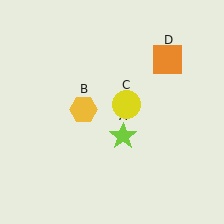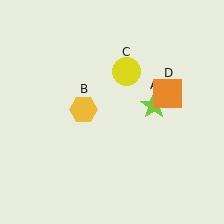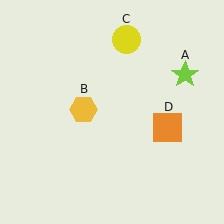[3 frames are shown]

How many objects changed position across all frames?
3 objects changed position: lime star (object A), yellow circle (object C), orange square (object D).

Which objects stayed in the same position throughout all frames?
Yellow hexagon (object B) remained stationary.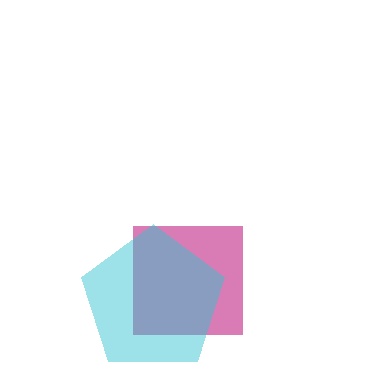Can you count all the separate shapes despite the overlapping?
Yes, there are 2 separate shapes.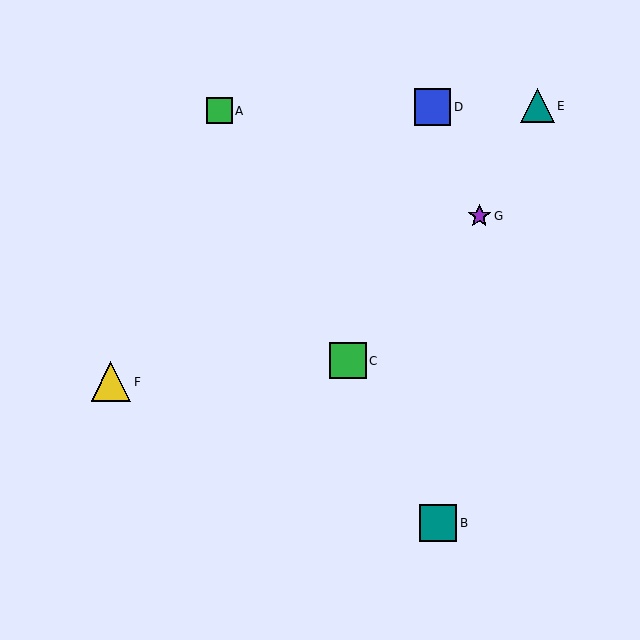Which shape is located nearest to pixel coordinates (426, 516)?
The teal square (labeled B) at (438, 523) is nearest to that location.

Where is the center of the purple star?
The center of the purple star is at (479, 216).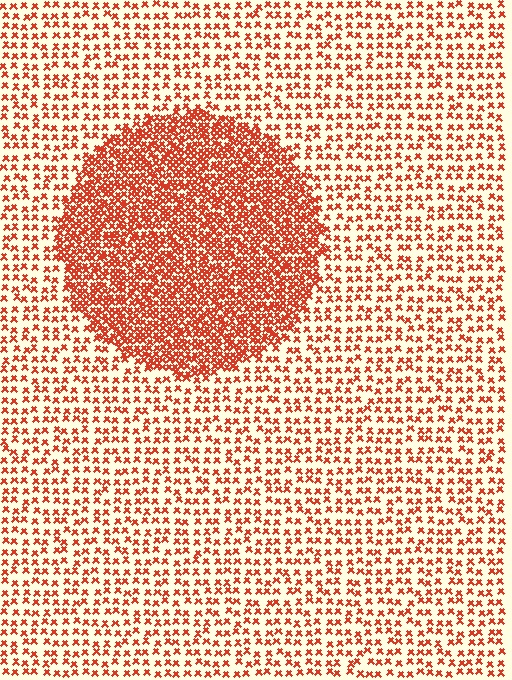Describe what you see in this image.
The image contains small red elements arranged at two different densities. A circle-shaped region is visible where the elements are more densely packed than the surrounding area.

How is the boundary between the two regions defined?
The boundary is defined by a change in element density (approximately 2.5x ratio). All elements are the same color, size, and shape.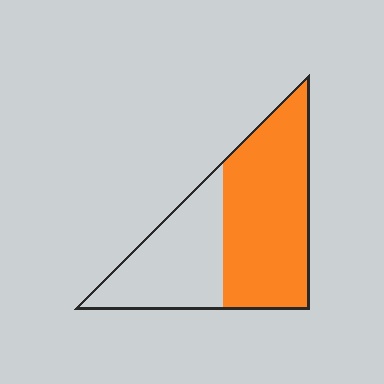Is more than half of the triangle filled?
Yes.